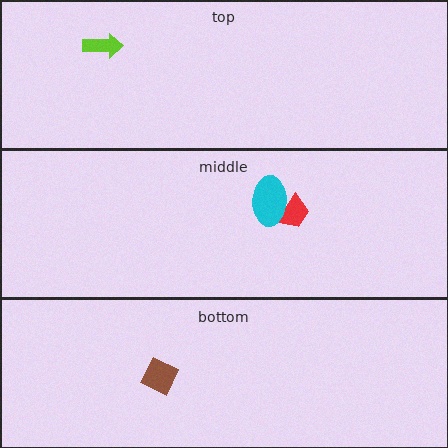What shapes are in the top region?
The lime arrow.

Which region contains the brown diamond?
The bottom region.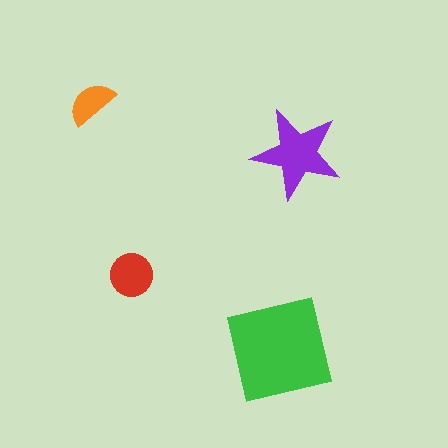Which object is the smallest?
The orange semicircle.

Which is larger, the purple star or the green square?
The green square.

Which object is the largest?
The green square.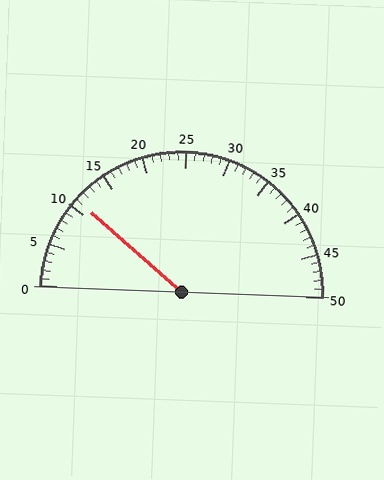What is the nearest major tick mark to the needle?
The nearest major tick mark is 10.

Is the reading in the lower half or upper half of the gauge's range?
The reading is in the lower half of the range (0 to 50).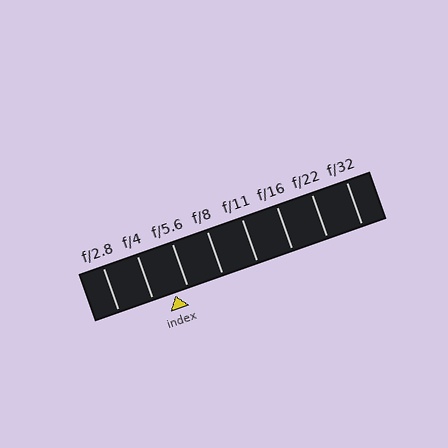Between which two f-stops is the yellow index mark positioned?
The index mark is between f/4 and f/5.6.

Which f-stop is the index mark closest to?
The index mark is closest to f/5.6.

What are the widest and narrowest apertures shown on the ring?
The widest aperture shown is f/2.8 and the narrowest is f/32.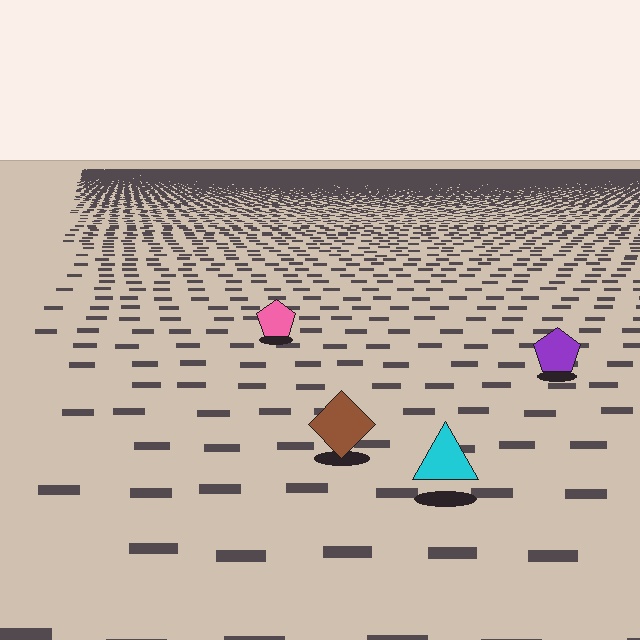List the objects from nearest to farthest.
From nearest to farthest: the cyan triangle, the brown diamond, the purple pentagon, the pink pentagon.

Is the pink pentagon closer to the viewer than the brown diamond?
No. The brown diamond is closer — you can tell from the texture gradient: the ground texture is coarser near it.